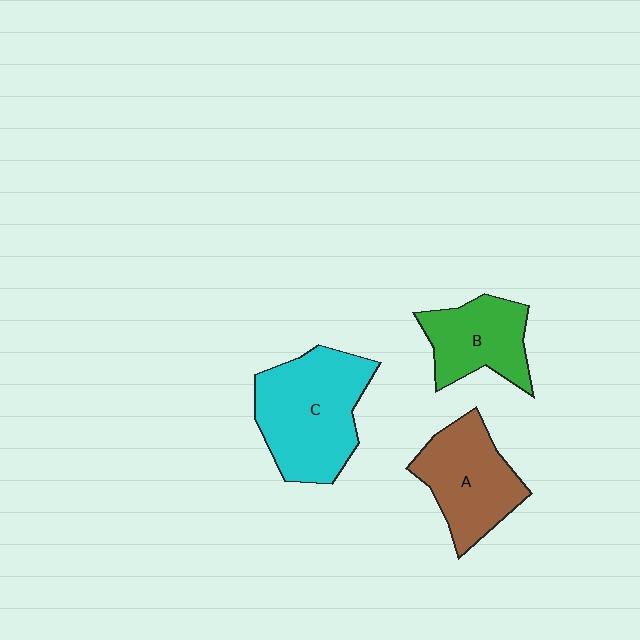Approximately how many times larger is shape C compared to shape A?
Approximately 1.3 times.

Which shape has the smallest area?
Shape B (green).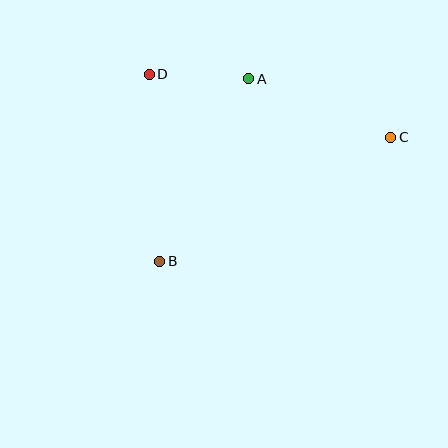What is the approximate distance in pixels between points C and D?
The distance between C and D is approximately 250 pixels.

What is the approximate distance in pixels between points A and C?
The distance between A and C is approximately 153 pixels.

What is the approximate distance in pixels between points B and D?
The distance between B and D is approximately 188 pixels.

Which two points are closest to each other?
Points A and D are closest to each other.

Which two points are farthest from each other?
Points B and C are farthest from each other.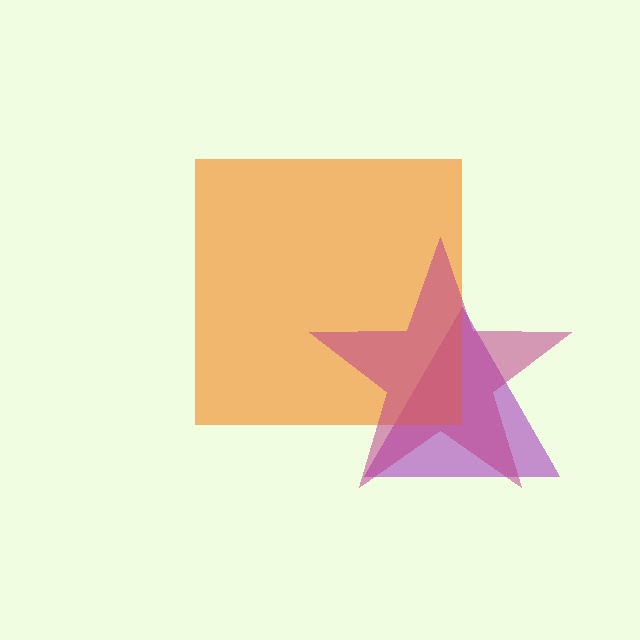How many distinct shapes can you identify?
There are 3 distinct shapes: a purple triangle, an orange square, a magenta star.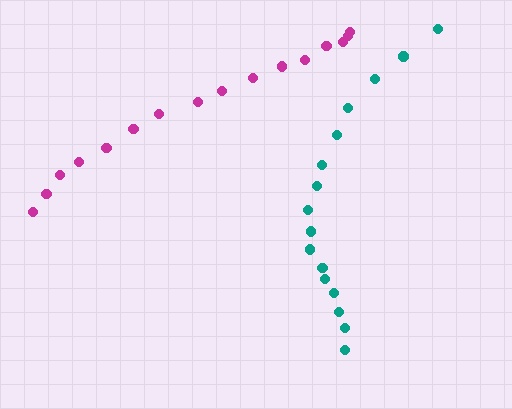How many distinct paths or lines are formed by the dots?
There are 2 distinct paths.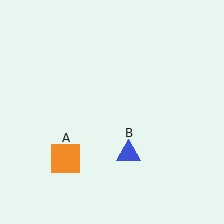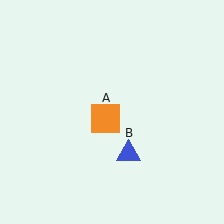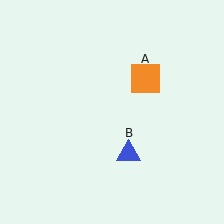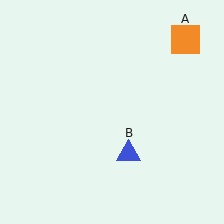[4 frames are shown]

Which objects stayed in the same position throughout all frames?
Blue triangle (object B) remained stationary.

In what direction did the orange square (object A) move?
The orange square (object A) moved up and to the right.